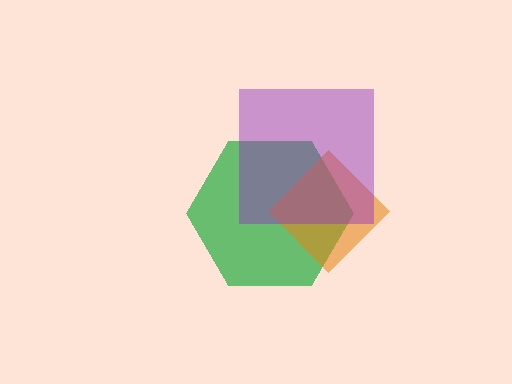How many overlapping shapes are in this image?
There are 3 overlapping shapes in the image.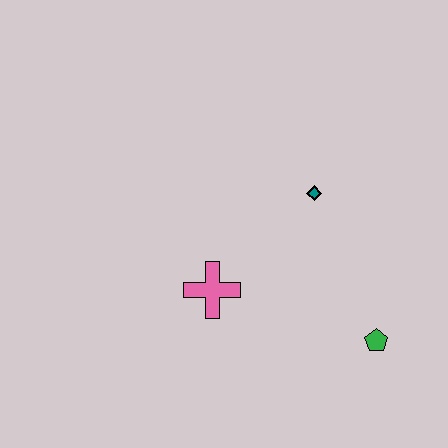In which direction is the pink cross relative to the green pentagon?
The pink cross is to the left of the green pentagon.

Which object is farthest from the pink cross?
The green pentagon is farthest from the pink cross.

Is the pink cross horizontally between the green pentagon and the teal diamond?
No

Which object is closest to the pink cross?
The teal diamond is closest to the pink cross.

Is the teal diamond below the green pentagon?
No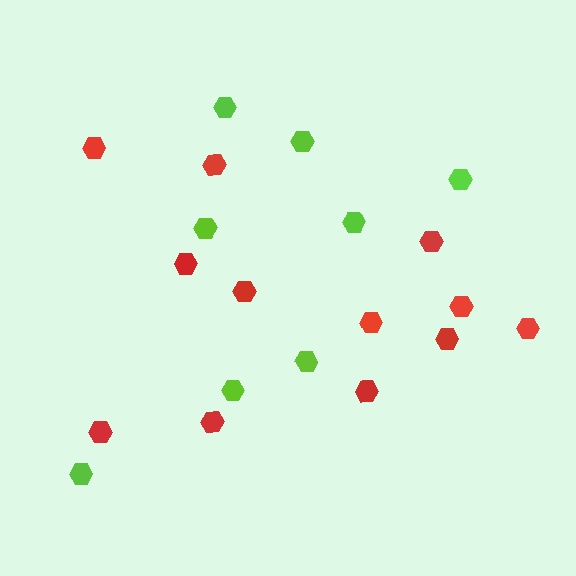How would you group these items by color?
There are 2 groups: one group of red hexagons (12) and one group of lime hexagons (8).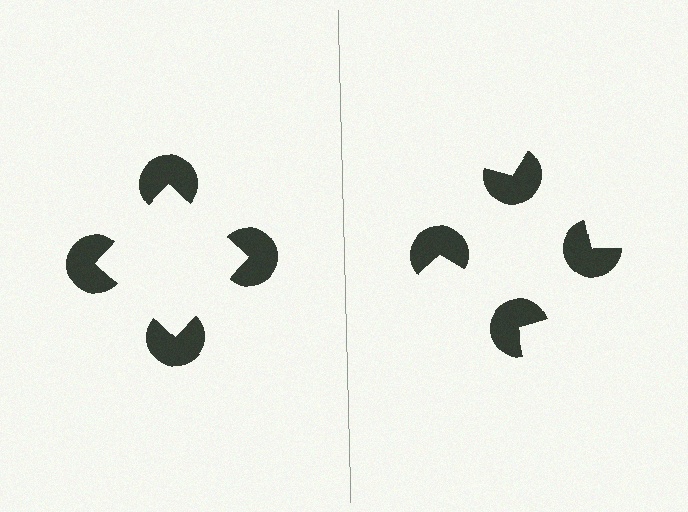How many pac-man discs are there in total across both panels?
8 — 4 on each side.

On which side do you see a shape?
An illusory square appears on the left side. On the right side the wedge cuts are rotated, so no coherent shape forms.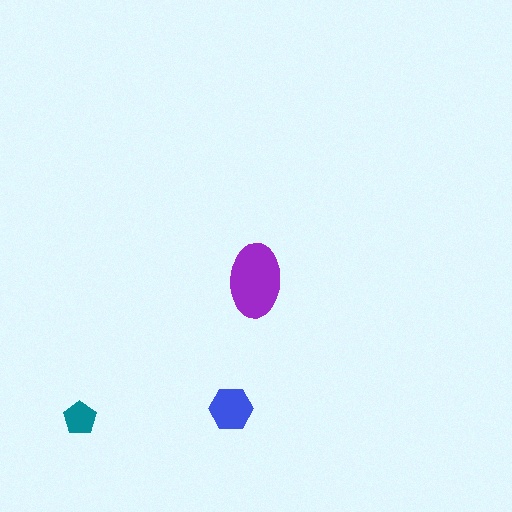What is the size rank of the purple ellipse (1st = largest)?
1st.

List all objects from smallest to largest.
The teal pentagon, the blue hexagon, the purple ellipse.